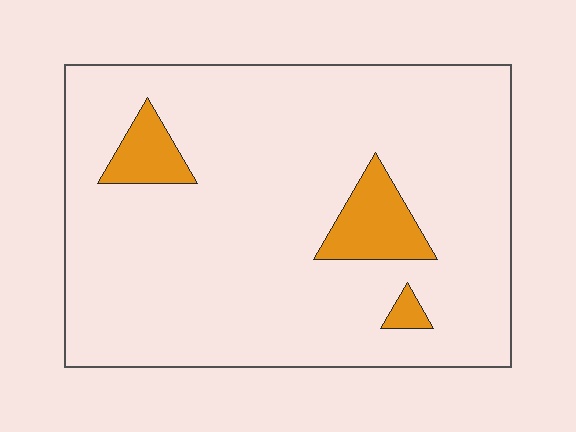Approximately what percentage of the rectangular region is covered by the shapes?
Approximately 10%.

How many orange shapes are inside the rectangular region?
3.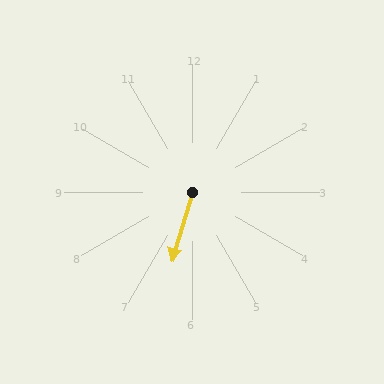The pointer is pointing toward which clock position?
Roughly 7 o'clock.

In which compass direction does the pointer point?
South.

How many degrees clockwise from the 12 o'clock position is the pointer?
Approximately 197 degrees.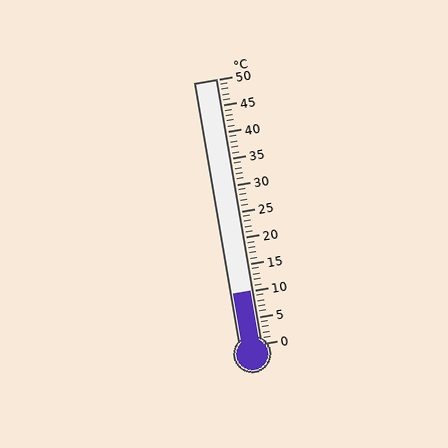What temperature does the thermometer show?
The thermometer shows approximately 10°C.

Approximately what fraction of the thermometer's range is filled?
The thermometer is filled to approximately 20% of its range.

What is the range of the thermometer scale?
The thermometer scale ranges from 0°C to 50°C.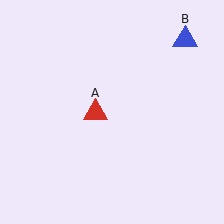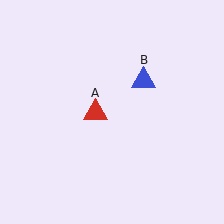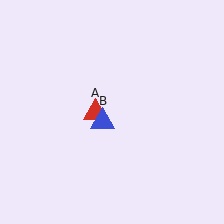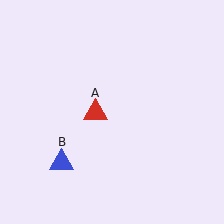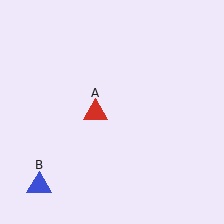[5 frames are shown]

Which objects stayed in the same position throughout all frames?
Red triangle (object A) remained stationary.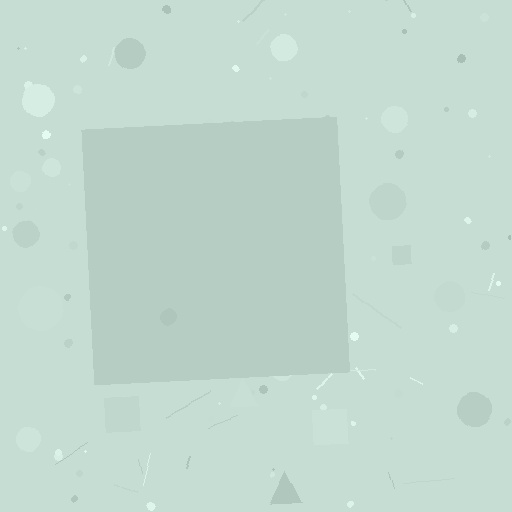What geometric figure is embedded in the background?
A square is embedded in the background.